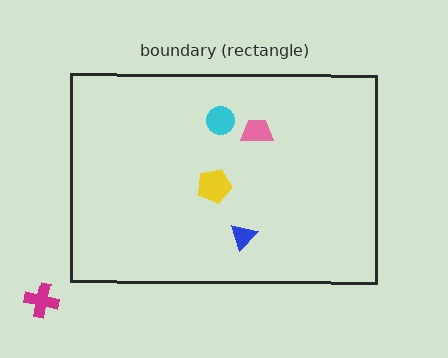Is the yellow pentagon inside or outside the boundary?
Inside.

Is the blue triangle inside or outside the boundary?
Inside.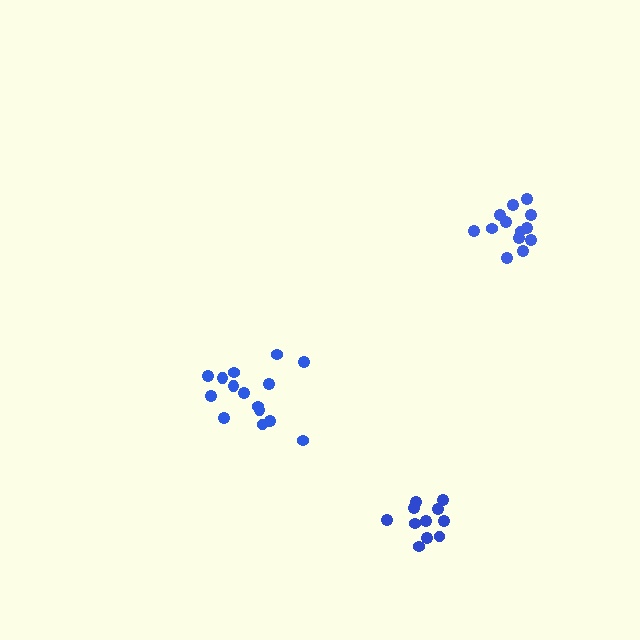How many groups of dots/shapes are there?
There are 3 groups.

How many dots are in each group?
Group 1: 11 dots, Group 2: 13 dots, Group 3: 15 dots (39 total).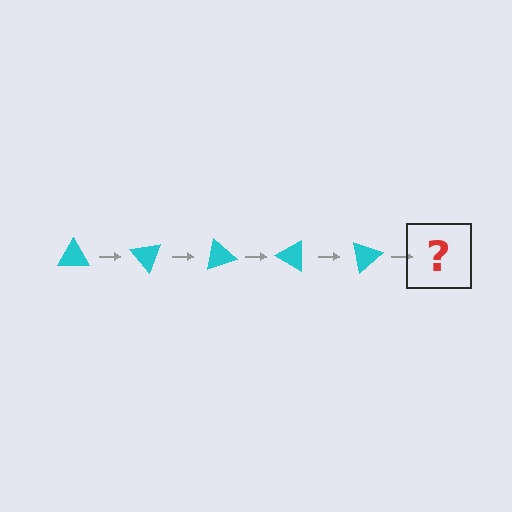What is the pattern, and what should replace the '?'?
The pattern is that the triangle rotates 50 degrees each step. The '?' should be a cyan triangle rotated 250 degrees.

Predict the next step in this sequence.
The next step is a cyan triangle rotated 250 degrees.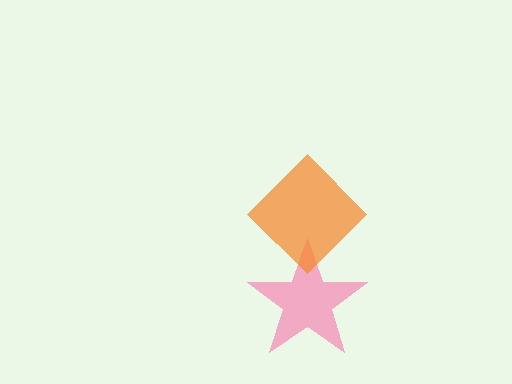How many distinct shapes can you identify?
There are 2 distinct shapes: a pink star, an orange diamond.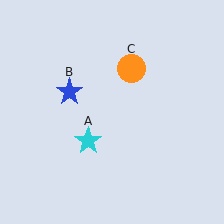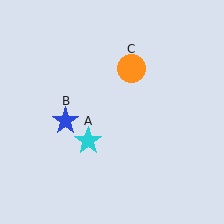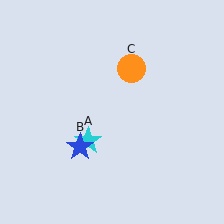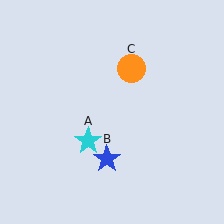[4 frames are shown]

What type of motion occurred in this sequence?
The blue star (object B) rotated counterclockwise around the center of the scene.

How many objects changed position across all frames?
1 object changed position: blue star (object B).